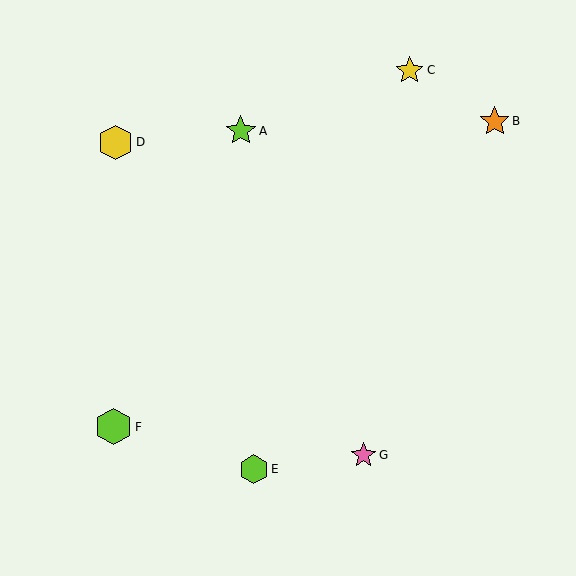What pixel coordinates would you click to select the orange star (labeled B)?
Click at (495, 121) to select the orange star B.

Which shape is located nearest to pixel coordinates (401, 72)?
The yellow star (labeled C) at (410, 70) is nearest to that location.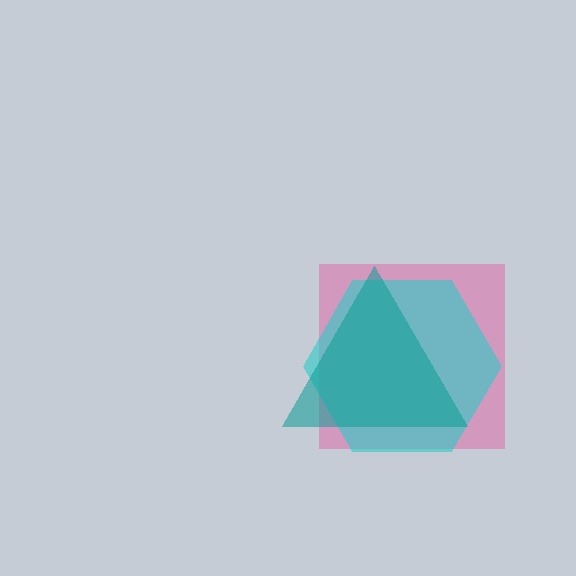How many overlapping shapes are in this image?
There are 3 overlapping shapes in the image.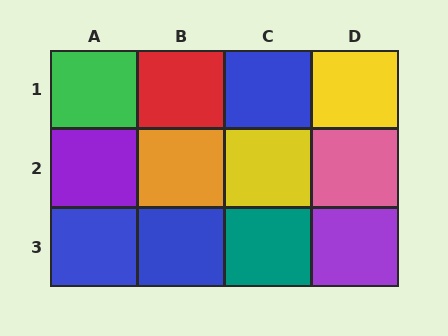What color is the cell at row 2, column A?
Purple.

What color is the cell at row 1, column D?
Yellow.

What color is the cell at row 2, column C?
Yellow.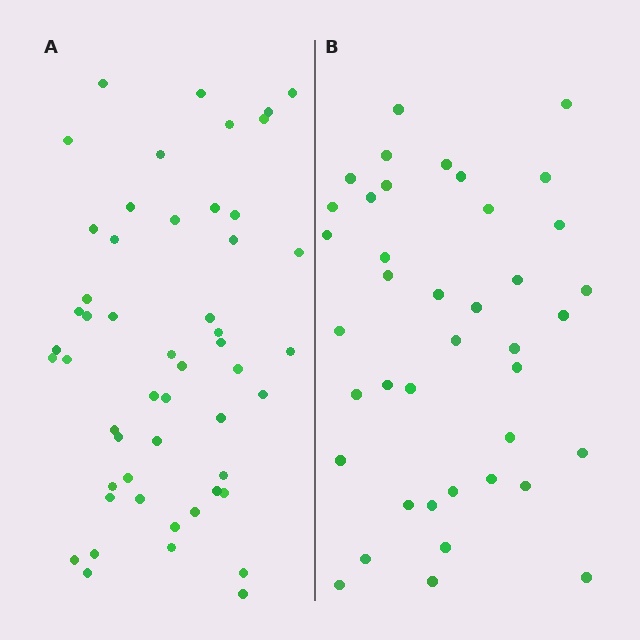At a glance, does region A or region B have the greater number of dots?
Region A (the left region) has more dots.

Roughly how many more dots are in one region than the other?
Region A has roughly 12 or so more dots than region B.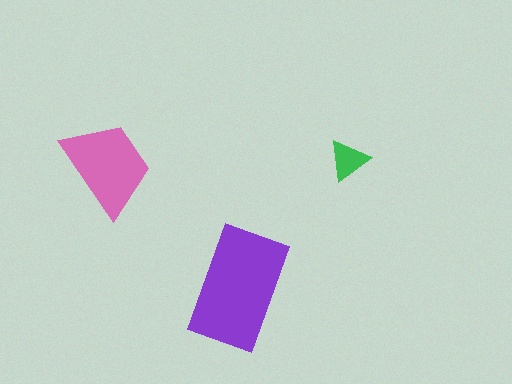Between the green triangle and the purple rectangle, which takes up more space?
The purple rectangle.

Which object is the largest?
The purple rectangle.